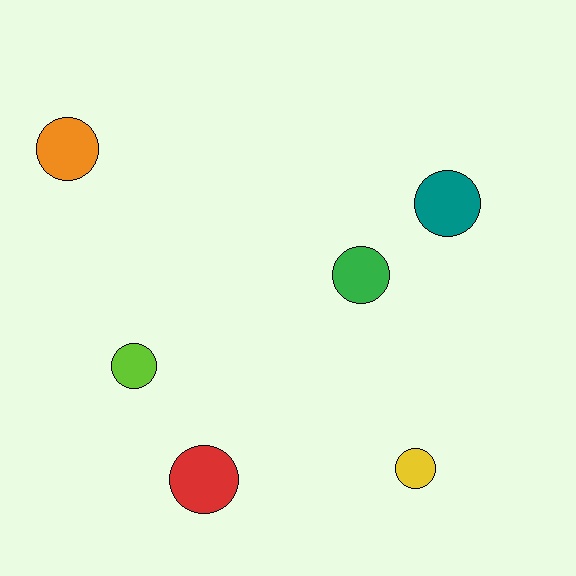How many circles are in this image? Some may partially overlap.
There are 6 circles.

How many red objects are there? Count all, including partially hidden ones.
There is 1 red object.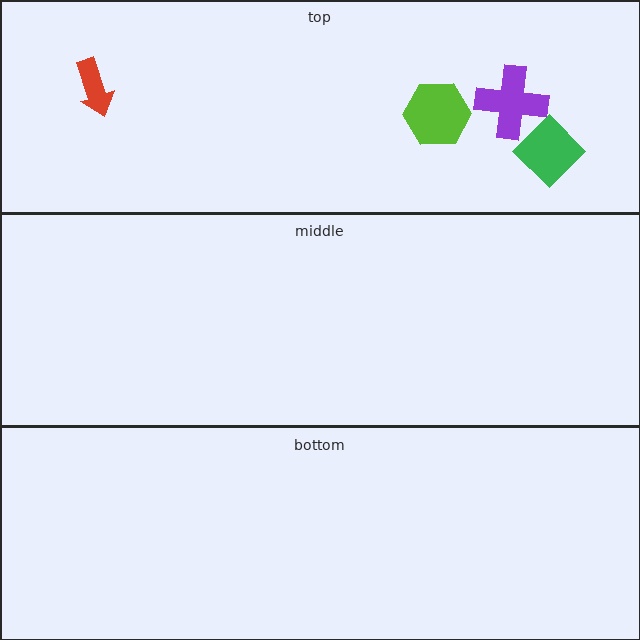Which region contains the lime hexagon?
The top region.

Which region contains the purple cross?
The top region.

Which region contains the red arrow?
The top region.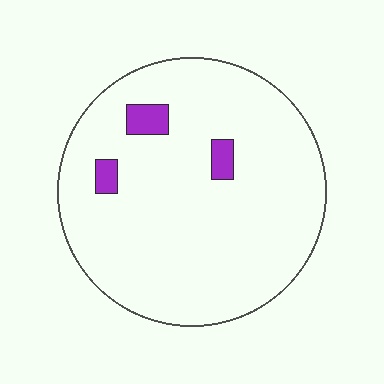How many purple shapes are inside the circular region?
3.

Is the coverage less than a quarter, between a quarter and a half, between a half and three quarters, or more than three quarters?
Less than a quarter.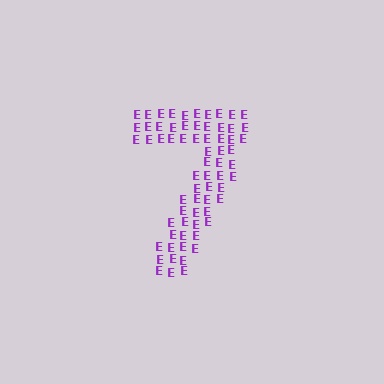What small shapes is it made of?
It is made of small letter E's.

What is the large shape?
The large shape is the digit 7.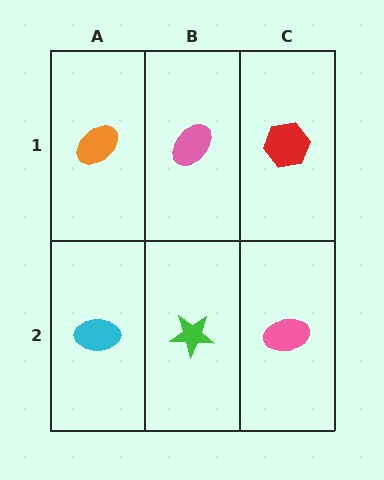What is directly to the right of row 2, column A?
A green star.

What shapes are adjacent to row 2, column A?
An orange ellipse (row 1, column A), a green star (row 2, column B).